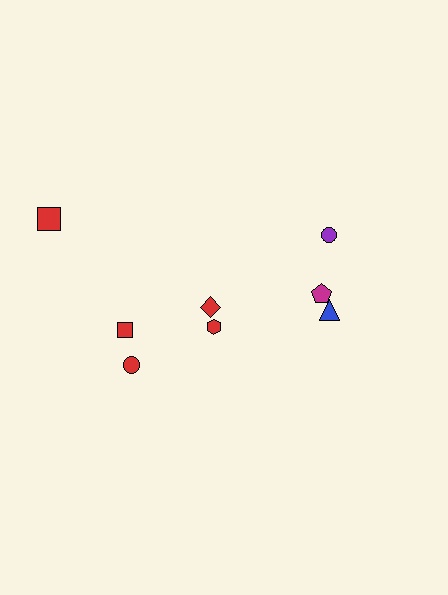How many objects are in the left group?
There are 5 objects.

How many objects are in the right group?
There are 3 objects.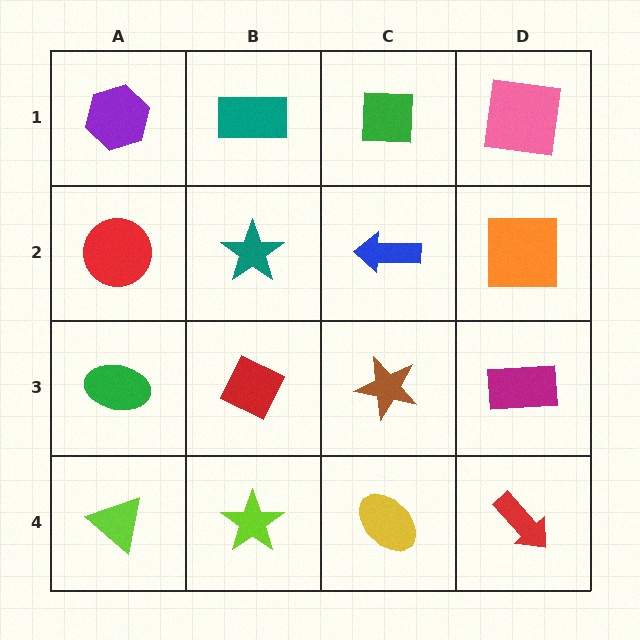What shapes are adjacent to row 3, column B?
A teal star (row 2, column B), a lime star (row 4, column B), a green ellipse (row 3, column A), a brown star (row 3, column C).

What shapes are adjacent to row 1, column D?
An orange square (row 2, column D), a green square (row 1, column C).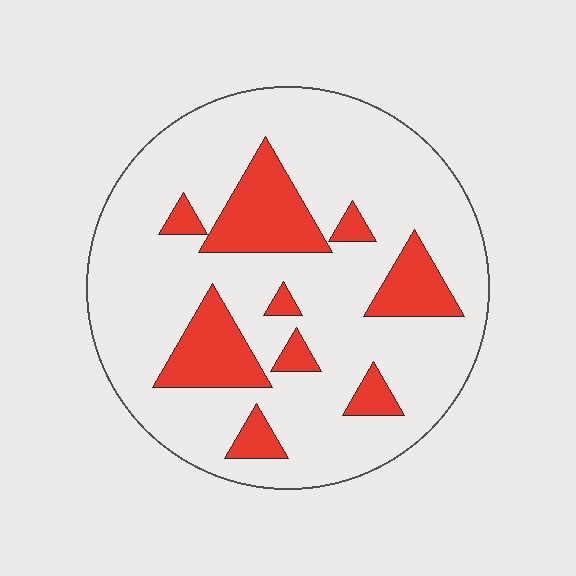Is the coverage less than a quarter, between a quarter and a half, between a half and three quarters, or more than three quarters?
Less than a quarter.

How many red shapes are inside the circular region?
9.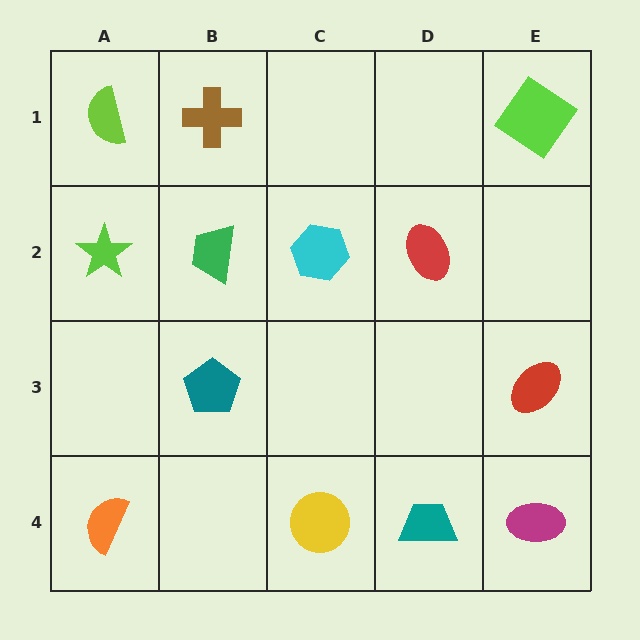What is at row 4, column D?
A teal trapezoid.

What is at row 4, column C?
A yellow circle.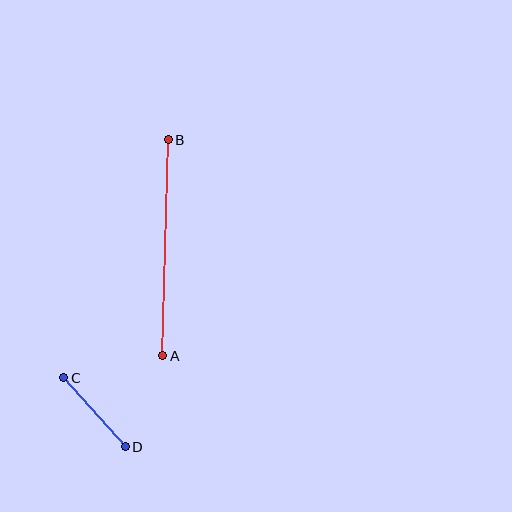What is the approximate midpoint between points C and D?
The midpoint is at approximately (95, 412) pixels.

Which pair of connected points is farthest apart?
Points A and B are farthest apart.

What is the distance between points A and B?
The distance is approximately 216 pixels.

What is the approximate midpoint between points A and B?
The midpoint is at approximately (166, 248) pixels.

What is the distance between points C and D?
The distance is approximately 92 pixels.